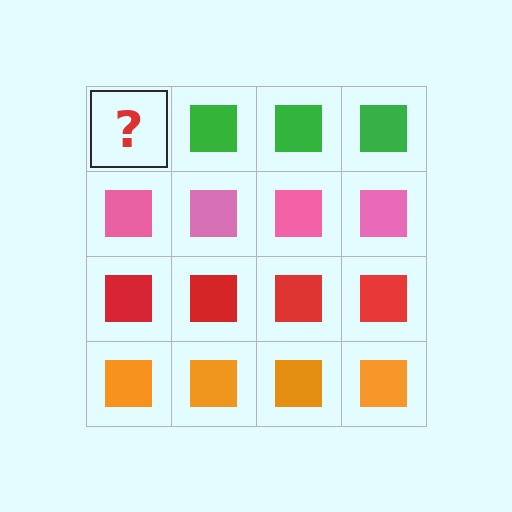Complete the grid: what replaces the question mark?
The question mark should be replaced with a green square.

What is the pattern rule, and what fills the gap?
The rule is that each row has a consistent color. The gap should be filled with a green square.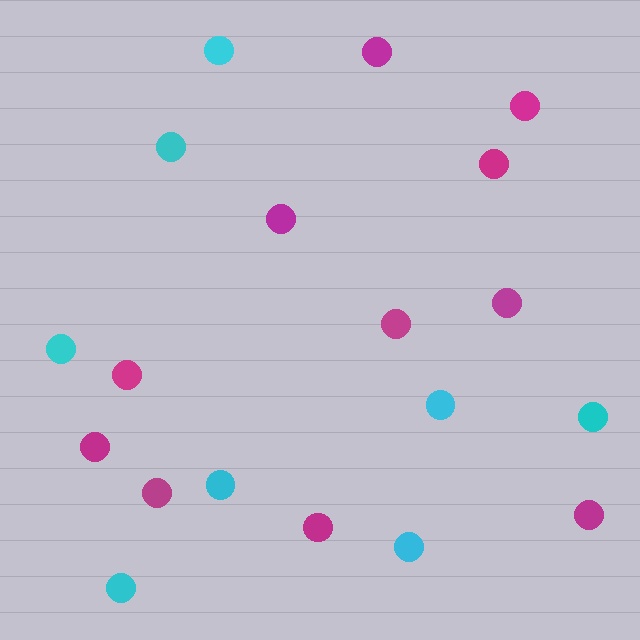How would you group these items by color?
There are 2 groups: one group of cyan circles (8) and one group of magenta circles (11).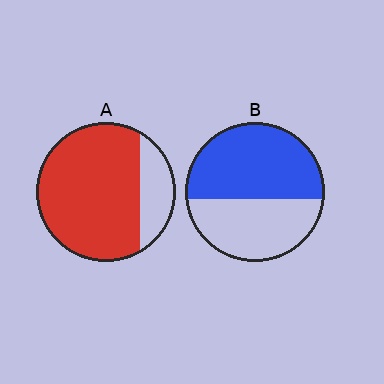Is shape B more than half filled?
Yes.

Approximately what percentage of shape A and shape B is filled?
A is approximately 80% and B is approximately 55%.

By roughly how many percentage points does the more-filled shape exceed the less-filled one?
By roughly 25 percentage points (A over B).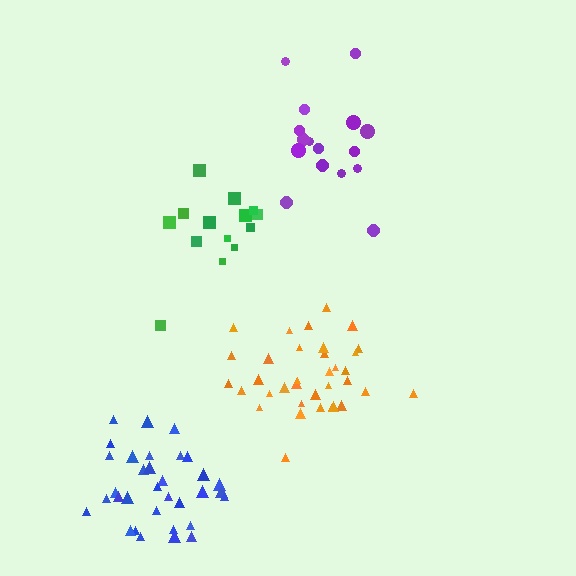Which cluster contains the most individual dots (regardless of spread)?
Orange (35).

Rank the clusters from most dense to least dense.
orange, blue, green, purple.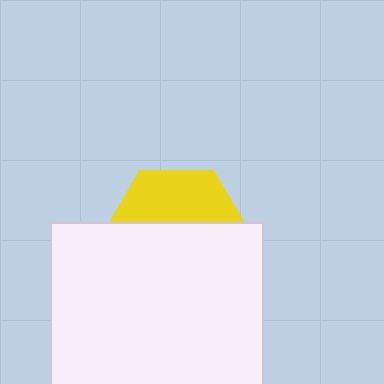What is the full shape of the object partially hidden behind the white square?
The partially hidden object is a yellow hexagon.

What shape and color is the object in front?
The object in front is a white square.